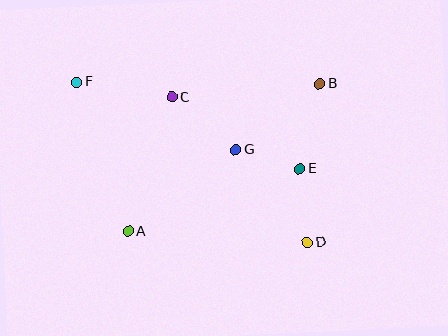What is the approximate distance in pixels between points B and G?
The distance between B and G is approximately 107 pixels.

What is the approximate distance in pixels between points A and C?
The distance between A and C is approximately 141 pixels.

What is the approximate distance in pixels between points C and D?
The distance between C and D is approximately 199 pixels.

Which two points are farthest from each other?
Points D and F are farthest from each other.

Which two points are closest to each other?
Points E and G are closest to each other.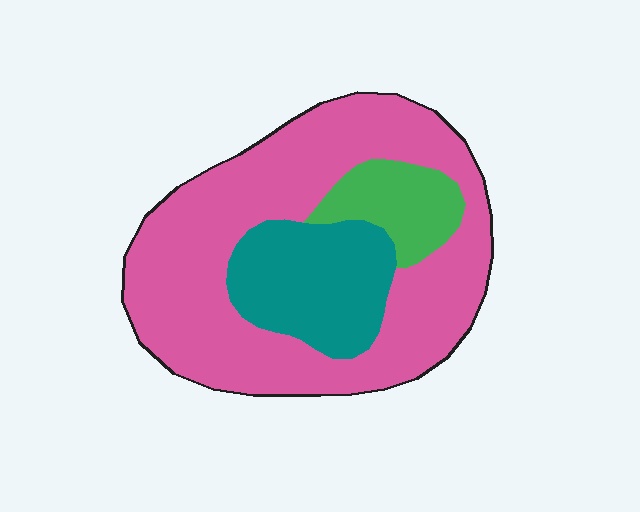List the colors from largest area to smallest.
From largest to smallest: pink, teal, green.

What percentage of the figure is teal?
Teal takes up about one fifth (1/5) of the figure.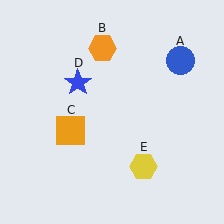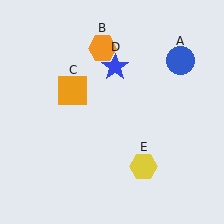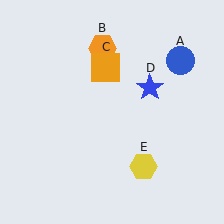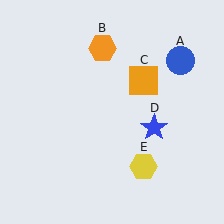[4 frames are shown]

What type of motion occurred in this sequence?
The orange square (object C), blue star (object D) rotated clockwise around the center of the scene.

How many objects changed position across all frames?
2 objects changed position: orange square (object C), blue star (object D).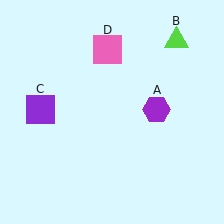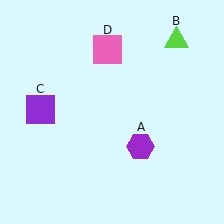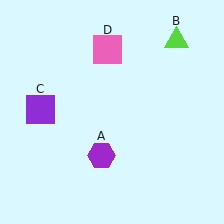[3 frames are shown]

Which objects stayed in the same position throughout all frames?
Lime triangle (object B) and purple square (object C) and pink square (object D) remained stationary.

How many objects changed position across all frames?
1 object changed position: purple hexagon (object A).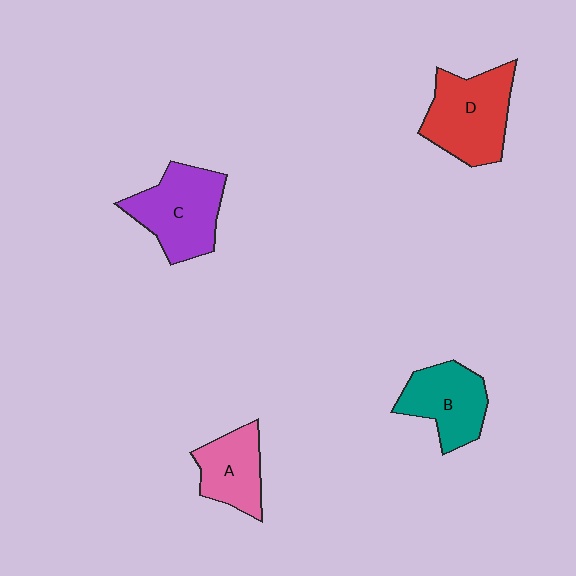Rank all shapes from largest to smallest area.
From largest to smallest: D (red), C (purple), B (teal), A (pink).